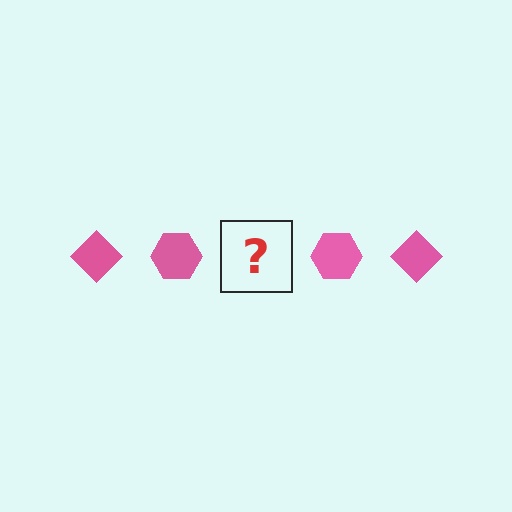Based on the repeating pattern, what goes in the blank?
The blank should be a pink diamond.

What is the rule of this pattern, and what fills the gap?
The rule is that the pattern cycles through diamond, hexagon shapes in pink. The gap should be filled with a pink diamond.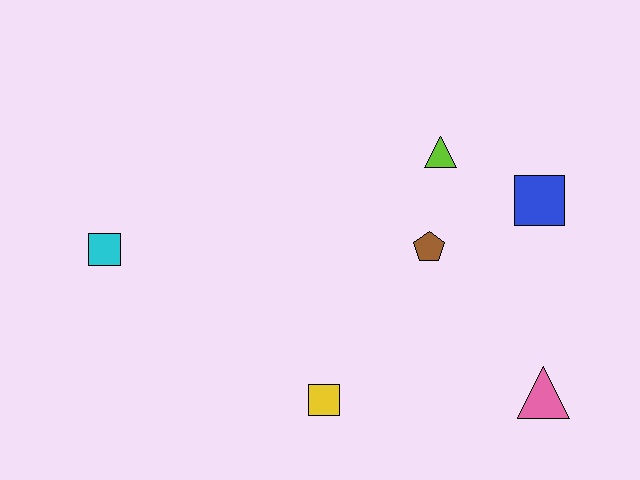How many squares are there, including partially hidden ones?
There are 3 squares.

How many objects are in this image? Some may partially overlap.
There are 6 objects.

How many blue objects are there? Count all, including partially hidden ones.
There is 1 blue object.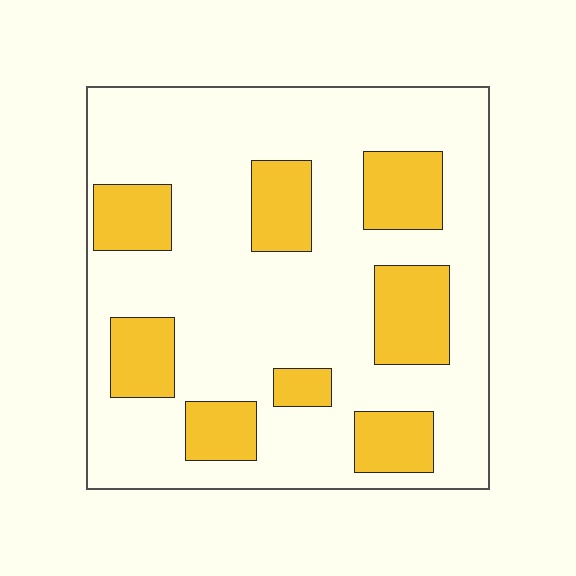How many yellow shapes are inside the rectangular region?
8.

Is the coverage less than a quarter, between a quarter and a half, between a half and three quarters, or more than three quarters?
Between a quarter and a half.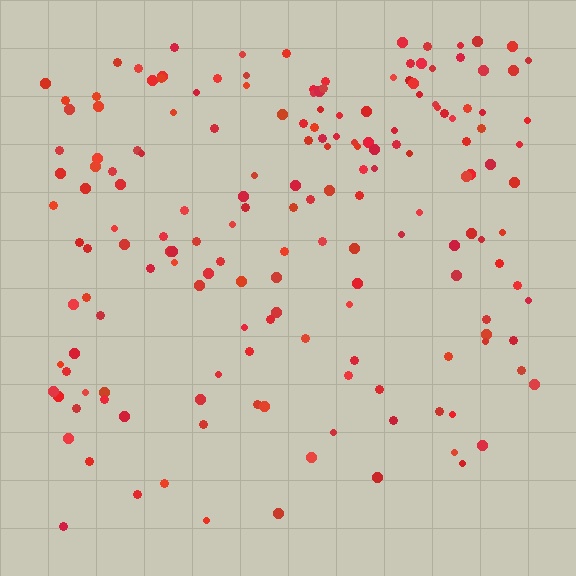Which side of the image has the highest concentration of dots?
The top.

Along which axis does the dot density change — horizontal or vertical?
Vertical.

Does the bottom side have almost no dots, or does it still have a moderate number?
Still a moderate number, just noticeably fewer than the top.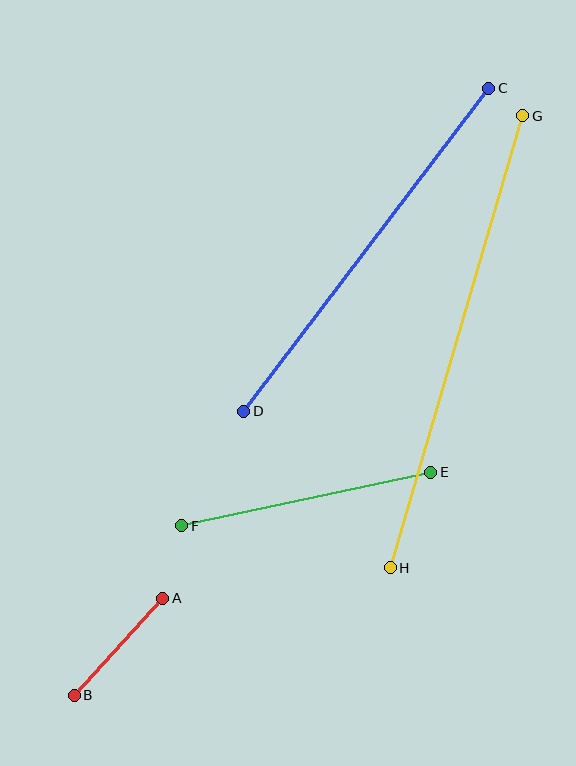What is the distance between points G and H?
The distance is approximately 471 pixels.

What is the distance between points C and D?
The distance is approximately 406 pixels.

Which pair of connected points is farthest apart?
Points G and H are farthest apart.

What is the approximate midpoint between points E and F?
The midpoint is at approximately (306, 499) pixels.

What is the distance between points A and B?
The distance is approximately 131 pixels.